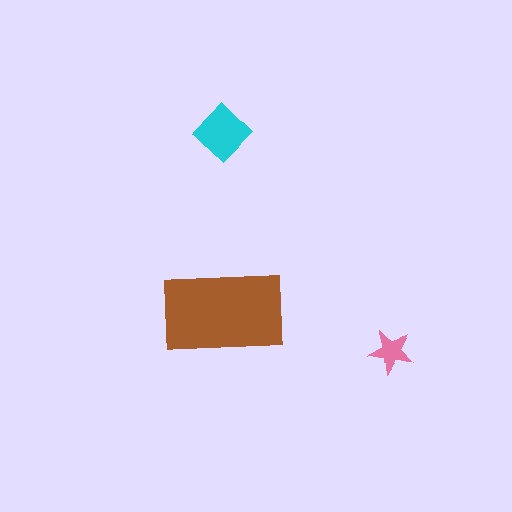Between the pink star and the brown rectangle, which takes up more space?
The brown rectangle.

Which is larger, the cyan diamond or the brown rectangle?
The brown rectangle.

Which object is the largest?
The brown rectangle.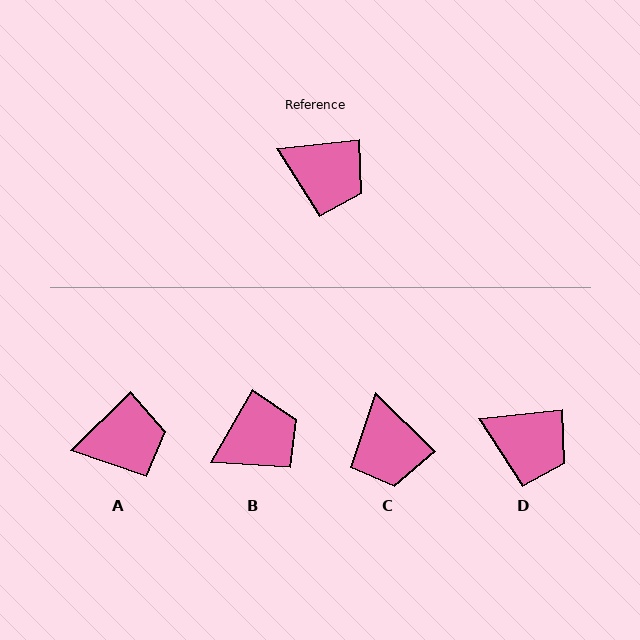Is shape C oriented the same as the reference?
No, it is off by about 52 degrees.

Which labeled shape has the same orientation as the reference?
D.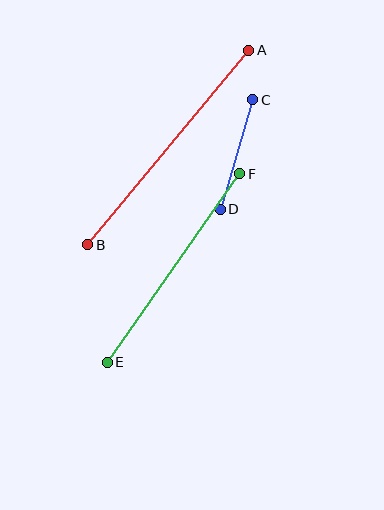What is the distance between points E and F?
The distance is approximately 230 pixels.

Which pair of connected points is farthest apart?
Points A and B are farthest apart.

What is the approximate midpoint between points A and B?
The midpoint is at approximately (168, 147) pixels.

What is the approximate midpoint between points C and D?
The midpoint is at approximately (237, 155) pixels.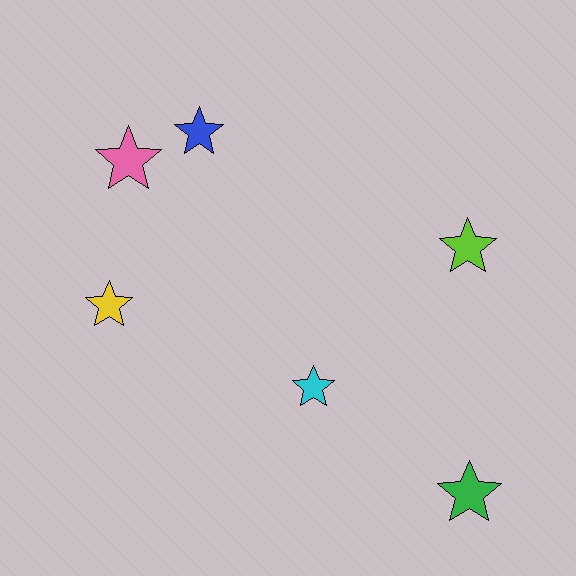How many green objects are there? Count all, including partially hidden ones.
There is 1 green object.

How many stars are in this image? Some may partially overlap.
There are 6 stars.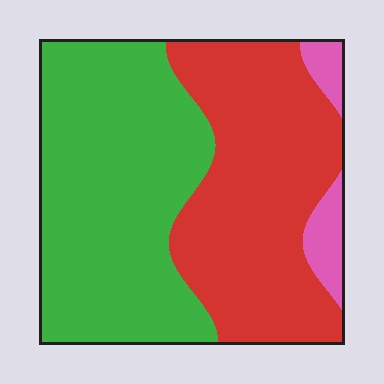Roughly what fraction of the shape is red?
Red covers 44% of the shape.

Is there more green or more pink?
Green.